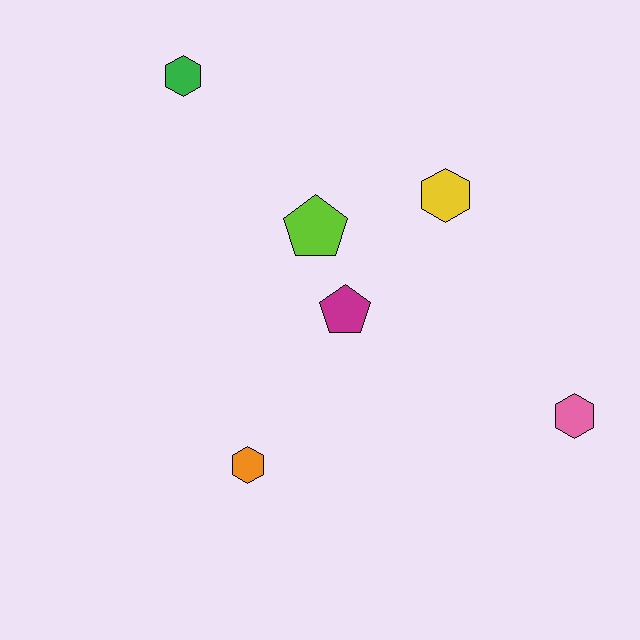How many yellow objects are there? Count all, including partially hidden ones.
There is 1 yellow object.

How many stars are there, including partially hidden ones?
There are no stars.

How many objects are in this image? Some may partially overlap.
There are 6 objects.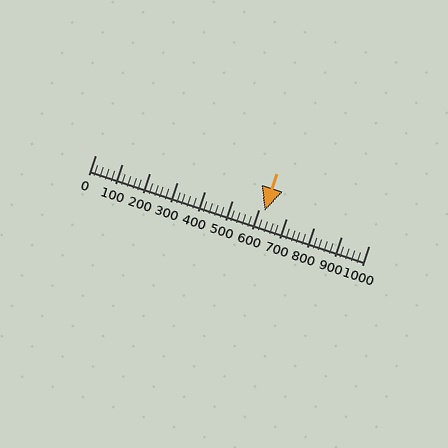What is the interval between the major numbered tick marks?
The major tick marks are spaced 100 units apart.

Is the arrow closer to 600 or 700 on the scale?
The arrow is closer to 600.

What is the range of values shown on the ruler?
The ruler shows values from 0 to 1000.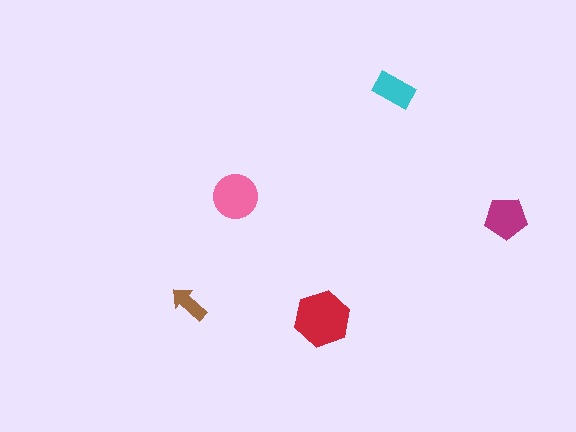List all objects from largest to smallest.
The red hexagon, the pink circle, the magenta pentagon, the cyan rectangle, the brown arrow.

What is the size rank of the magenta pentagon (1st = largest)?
3rd.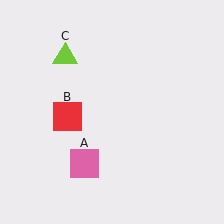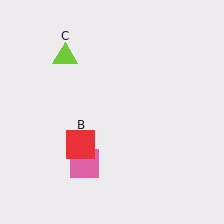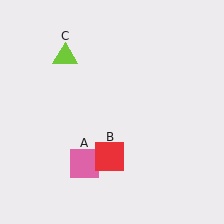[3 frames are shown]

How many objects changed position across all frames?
1 object changed position: red square (object B).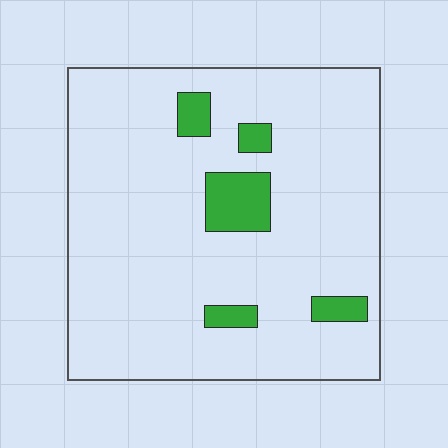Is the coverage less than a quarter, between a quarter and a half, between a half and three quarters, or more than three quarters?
Less than a quarter.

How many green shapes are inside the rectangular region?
5.